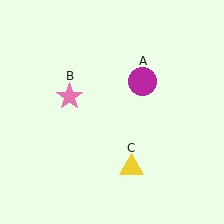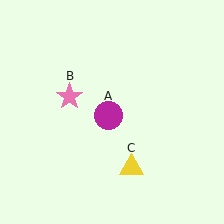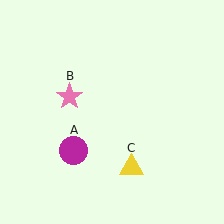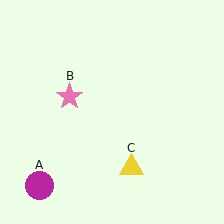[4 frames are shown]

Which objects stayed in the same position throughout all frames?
Pink star (object B) and yellow triangle (object C) remained stationary.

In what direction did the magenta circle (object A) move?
The magenta circle (object A) moved down and to the left.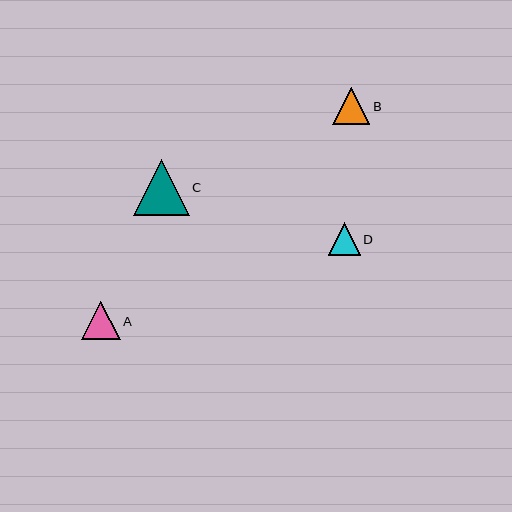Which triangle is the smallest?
Triangle D is the smallest with a size of approximately 32 pixels.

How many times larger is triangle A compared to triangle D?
Triangle A is approximately 1.2 times the size of triangle D.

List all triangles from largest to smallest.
From largest to smallest: C, A, B, D.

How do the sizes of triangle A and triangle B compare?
Triangle A and triangle B are approximately the same size.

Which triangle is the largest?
Triangle C is the largest with a size of approximately 56 pixels.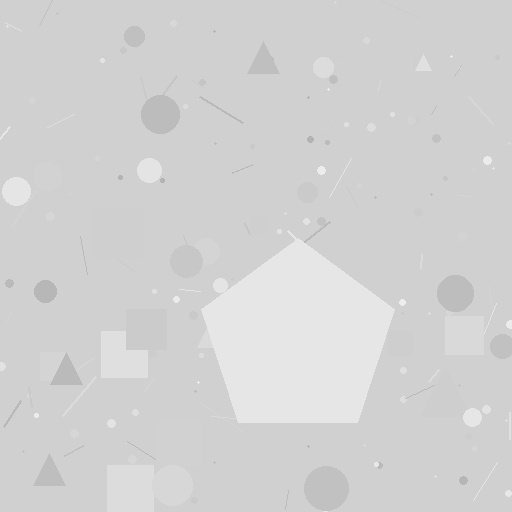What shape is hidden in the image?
A pentagon is hidden in the image.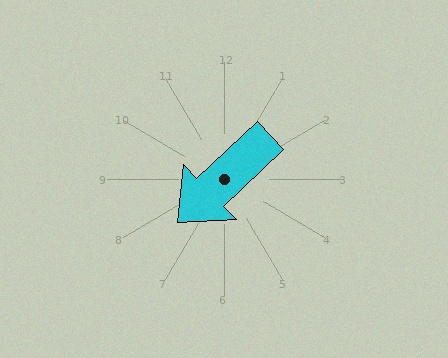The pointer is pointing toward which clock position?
Roughly 8 o'clock.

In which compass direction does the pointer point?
Southwest.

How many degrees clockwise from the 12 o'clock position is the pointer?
Approximately 227 degrees.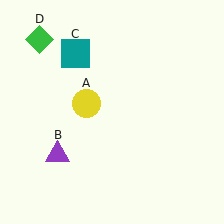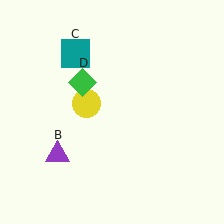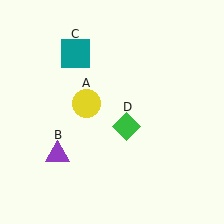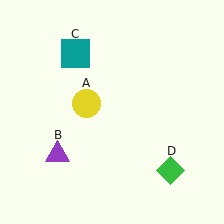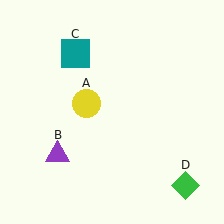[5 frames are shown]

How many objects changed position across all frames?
1 object changed position: green diamond (object D).